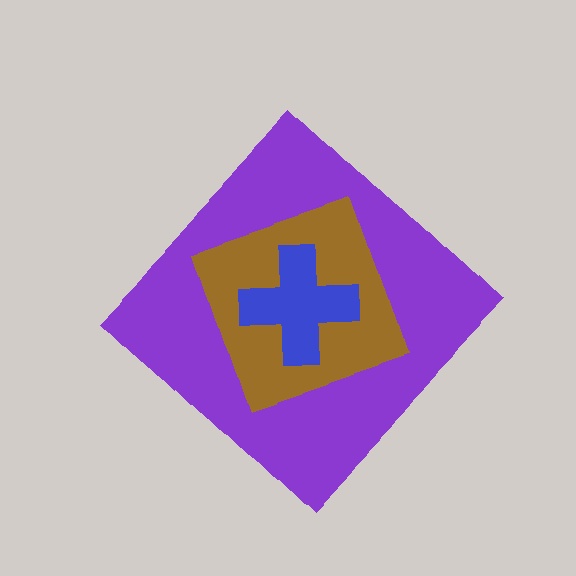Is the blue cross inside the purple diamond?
Yes.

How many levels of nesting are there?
3.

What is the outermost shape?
The purple diamond.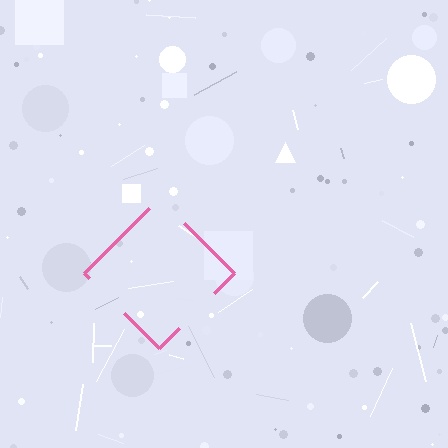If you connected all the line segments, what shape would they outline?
They would outline a diamond.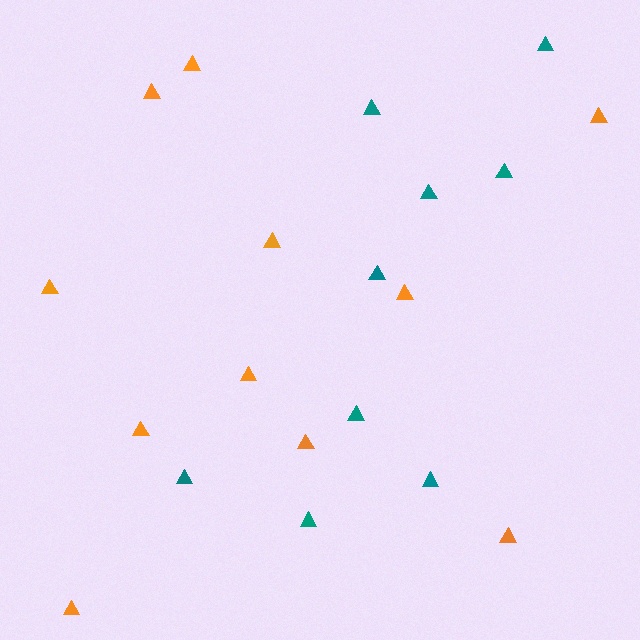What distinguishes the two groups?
There are 2 groups: one group of teal triangles (9) and one group of orange triangles (11).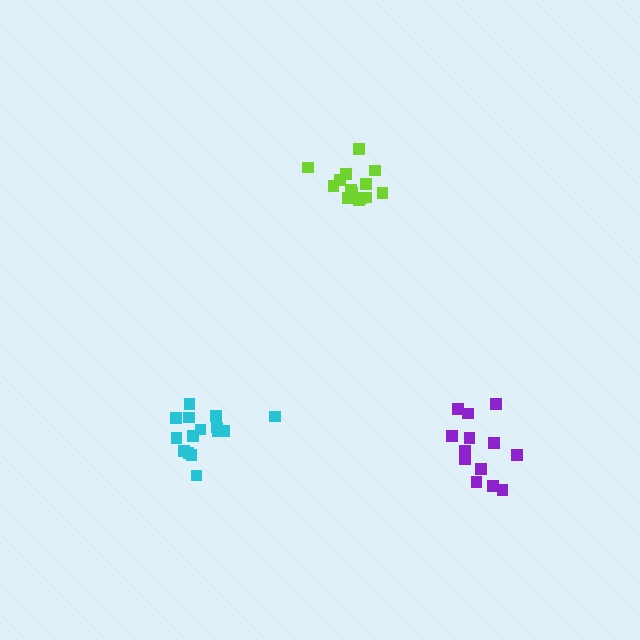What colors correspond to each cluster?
The clusters are colored: lime, cyan, purple.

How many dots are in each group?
Group 1: 15 dots, Group 2: 15 dots, Group 3: 13 dots (43 total).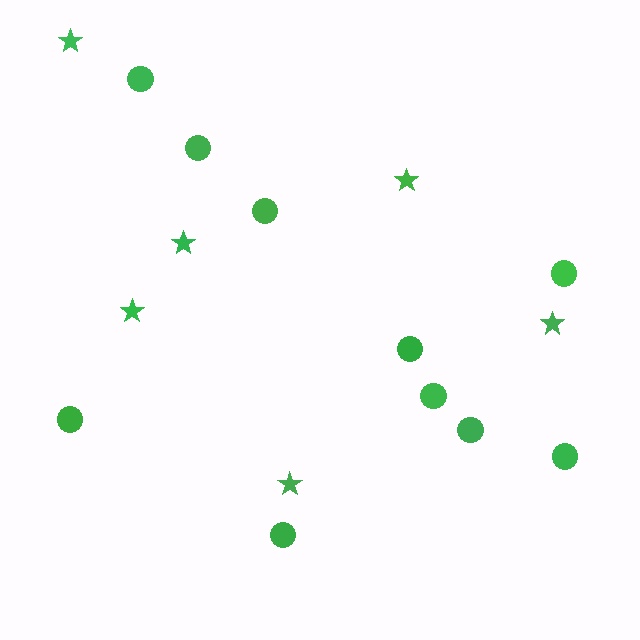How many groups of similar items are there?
There are 2 groups: one group of circles (10) and one group of stars (6).